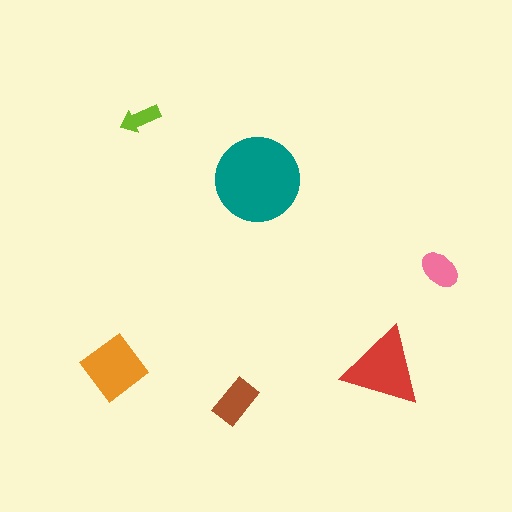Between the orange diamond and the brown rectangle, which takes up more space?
The orange diamond.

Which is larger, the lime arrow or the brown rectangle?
The brown rectangle.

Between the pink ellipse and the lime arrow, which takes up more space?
The pink ellipse.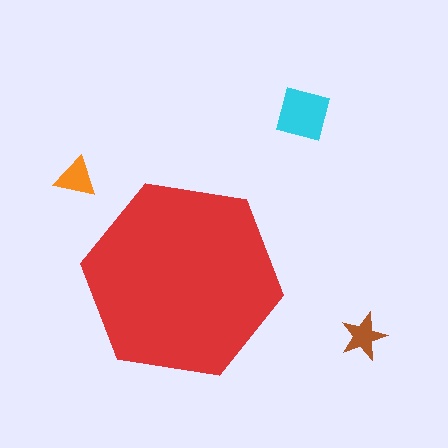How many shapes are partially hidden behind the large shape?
0 shapes are partially hidden.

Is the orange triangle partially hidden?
No, the orange triangle is fully visible.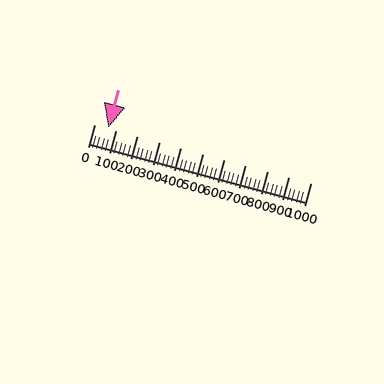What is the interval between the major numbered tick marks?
The major tick marks are spaced 100 units apart.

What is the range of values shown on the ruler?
The ruler shows values from 0 to 1000.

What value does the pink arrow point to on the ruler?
The pink arrow points to approximately 64.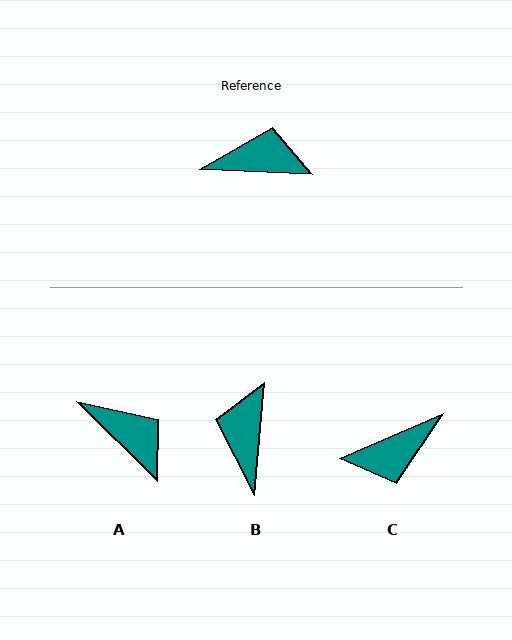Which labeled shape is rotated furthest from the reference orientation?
C, about 154 degrees away.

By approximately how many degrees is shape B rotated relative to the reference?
Approximately 87 degrees counter-clockwise.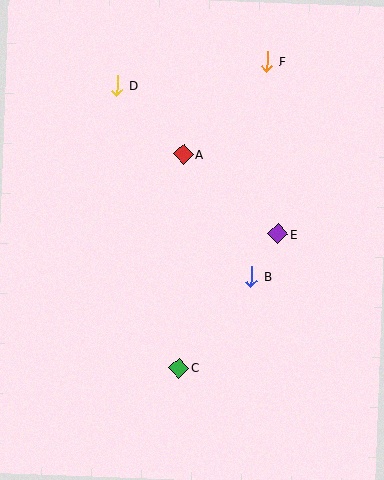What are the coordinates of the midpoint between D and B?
The midpoint between D and B is at (184, 181).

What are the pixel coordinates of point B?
Point B is at (251, 277).